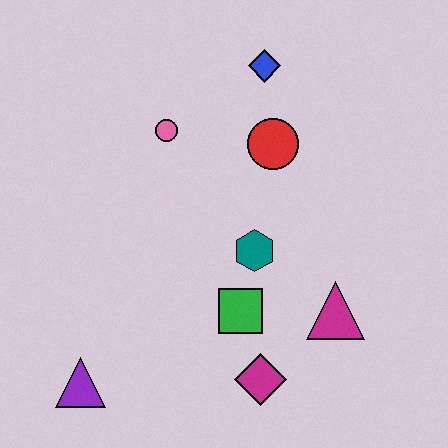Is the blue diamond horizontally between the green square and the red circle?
Yes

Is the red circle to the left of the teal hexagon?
No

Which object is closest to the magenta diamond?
The green square is closest to the magenta diamond.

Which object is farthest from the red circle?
The purple triangle is farthest from the red circle.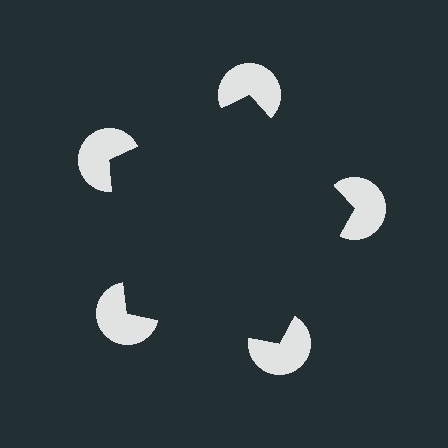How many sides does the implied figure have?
5 sides.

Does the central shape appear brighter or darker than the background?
It typically appears slightly darker than the background, even though no actual brightness change is drawn.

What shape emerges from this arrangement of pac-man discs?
An illusory pentagon — its edges are inferred from the aligned wedge cuts in the pac-man discs, not physically drawn.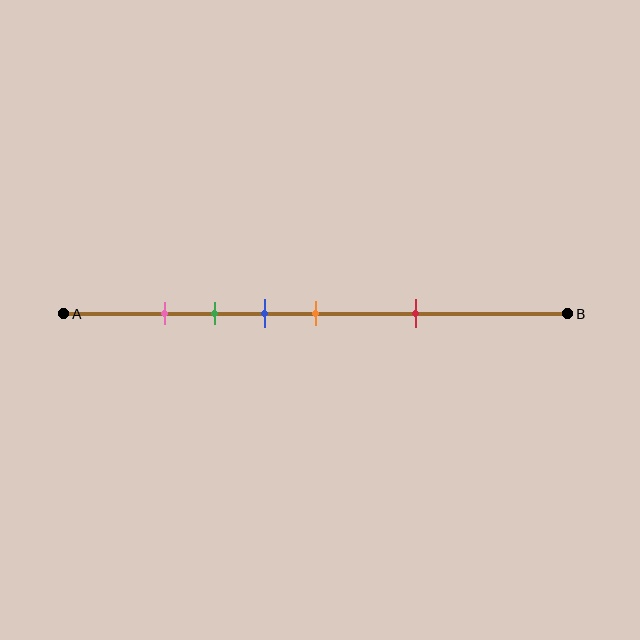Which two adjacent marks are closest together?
The pink and green marks are the closest adjacent pair.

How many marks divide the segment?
There are 5 marks dividing the segment.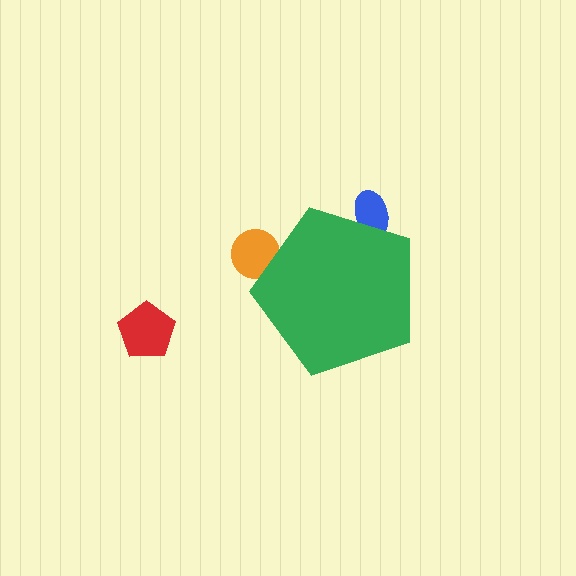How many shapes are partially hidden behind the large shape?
2 shapes are partially hidden.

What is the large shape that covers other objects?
A green pentagon.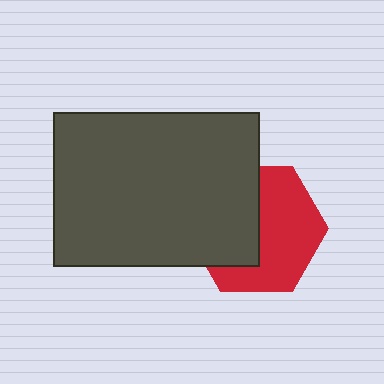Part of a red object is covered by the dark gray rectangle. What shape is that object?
It is a hexagon.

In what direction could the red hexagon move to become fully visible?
The red hexagon could move right. That would shift it out from behind the dark gray rectangle entirely.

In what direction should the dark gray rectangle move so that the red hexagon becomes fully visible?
The dark gray rectangle should move left. That is the shortest direction to clear the overlap and leave the red hexagon fully visible.